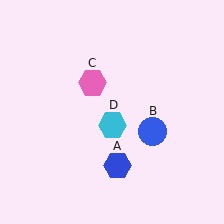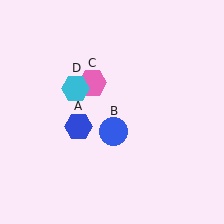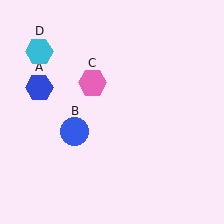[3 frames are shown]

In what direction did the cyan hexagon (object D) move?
The cyan hexagon (object D) moved up and to the left.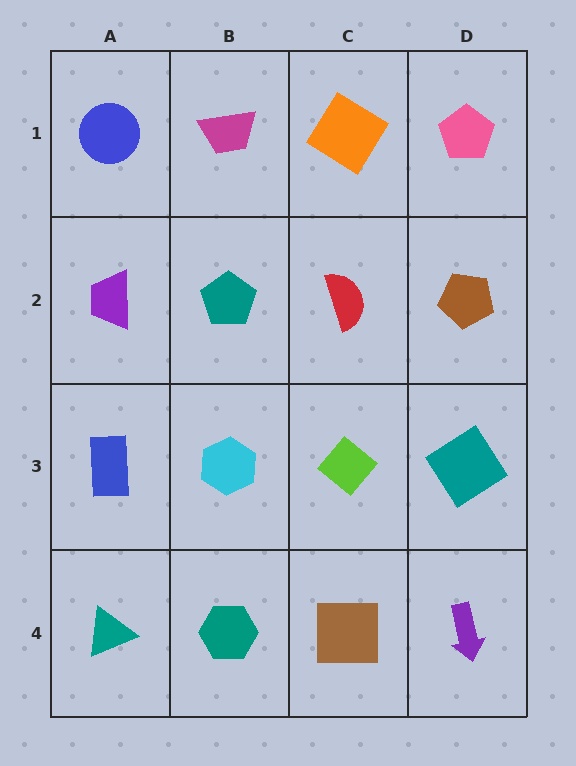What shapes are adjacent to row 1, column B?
A teal pentagon (row 2, column B), a blue circle (row 1, column A), an orange diamond (row 1, column C).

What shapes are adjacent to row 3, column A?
A purple trapezoid (row 2, column A), a teal triangle (row 4, column A), a cyan hexagon (row 3, column B).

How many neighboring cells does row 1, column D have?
2.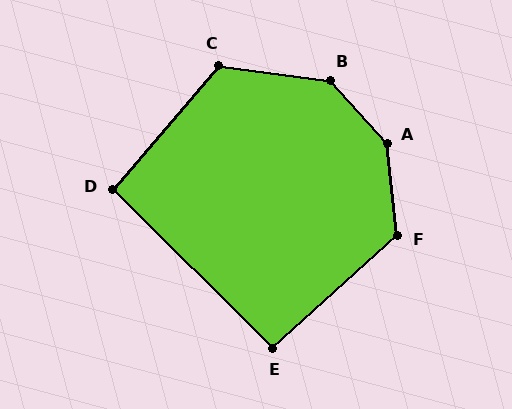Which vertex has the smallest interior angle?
E, at approximately 93 degrees.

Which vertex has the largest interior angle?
A, at approximately 144 degrees.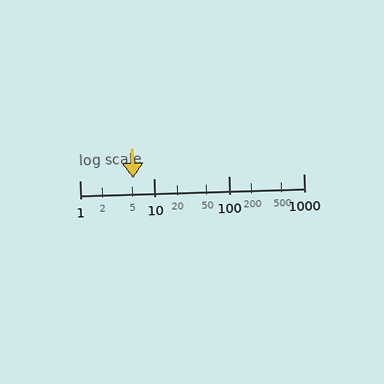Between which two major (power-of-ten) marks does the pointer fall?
The pointer is between 1 and 10.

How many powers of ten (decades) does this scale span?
The scale spans 3 decades, from 1 to 1000.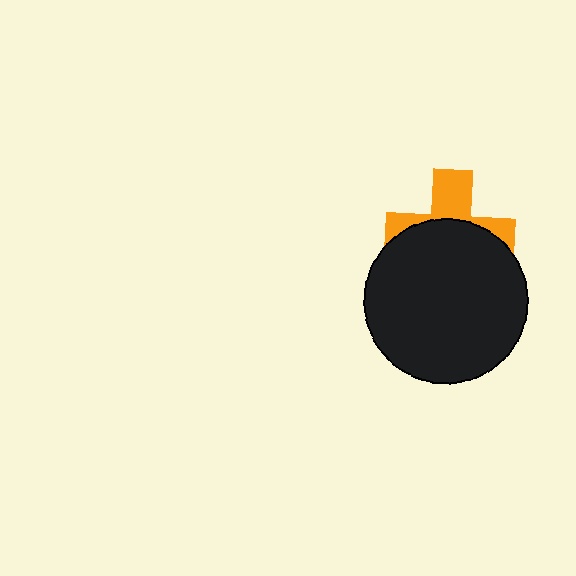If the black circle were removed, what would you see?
You would see the complete orange cross.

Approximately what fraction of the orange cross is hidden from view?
Roughly 61% of the orange cross is hidden behind the black circle.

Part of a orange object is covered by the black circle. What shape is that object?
It is a cross.